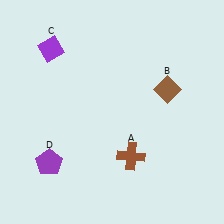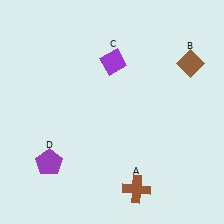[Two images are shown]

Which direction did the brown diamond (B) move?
The brown diamond (B) moved up.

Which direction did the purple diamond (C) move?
The purple diamond (C) moved right.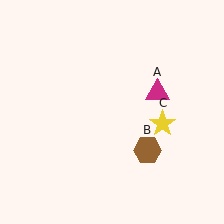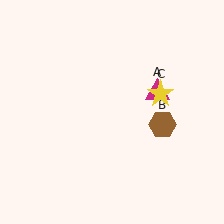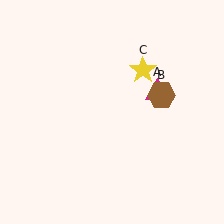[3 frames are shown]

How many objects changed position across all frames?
2 objects changed position: brown hexagon (object B), yellow star (object C).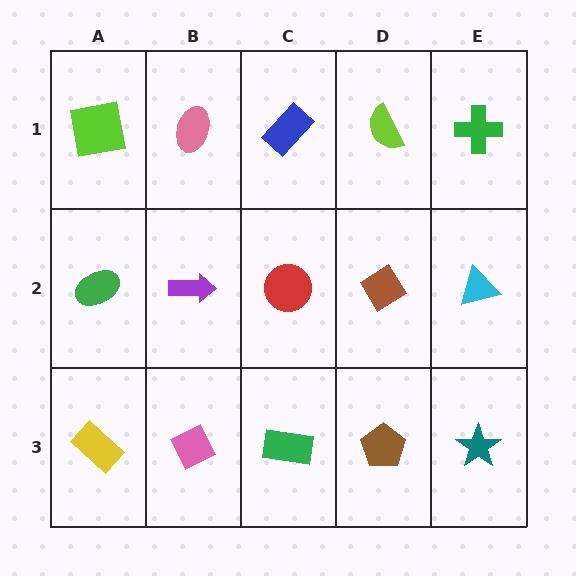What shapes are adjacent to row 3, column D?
A brown diamond (row 2, column D), a green rectangle (row 3, column C), a teal star (row 3, column E).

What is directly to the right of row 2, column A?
A purple arrow.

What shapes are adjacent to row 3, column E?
A cyan triangle (row 2, column E), a brown pentagon (row 3, column D).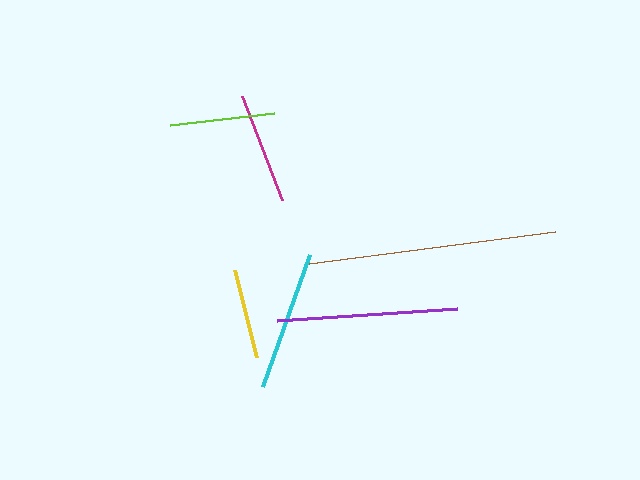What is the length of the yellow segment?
The yellow segment is approximately 90 pixels long.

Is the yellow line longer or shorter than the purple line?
The purple line is longer than the yellow line.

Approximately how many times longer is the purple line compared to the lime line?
The purple line is approximately 1.7 times the length of the lime line.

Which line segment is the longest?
The brown line is the longest at approximately 248 pixels.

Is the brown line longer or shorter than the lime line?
The brown line is longer than the lime line.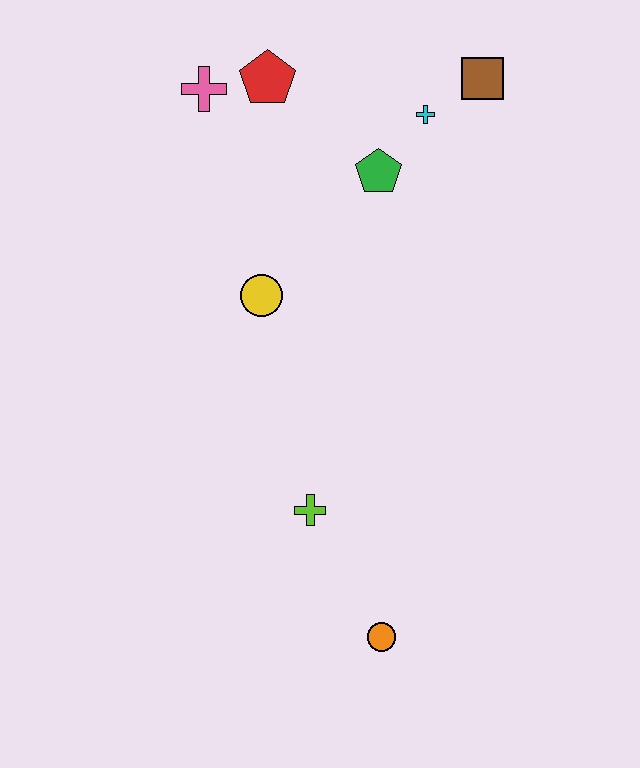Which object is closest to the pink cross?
The red pentagon is closest to the pink cross.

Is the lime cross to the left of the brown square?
Yes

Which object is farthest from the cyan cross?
The orange circle is farthest from the cyan cross.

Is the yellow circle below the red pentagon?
Yes